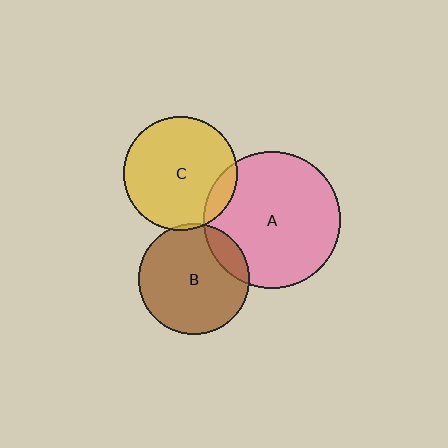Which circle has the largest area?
Circle A (pink).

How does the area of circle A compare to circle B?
Approximately 1.5 times.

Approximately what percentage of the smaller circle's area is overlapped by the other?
Approximately 15%.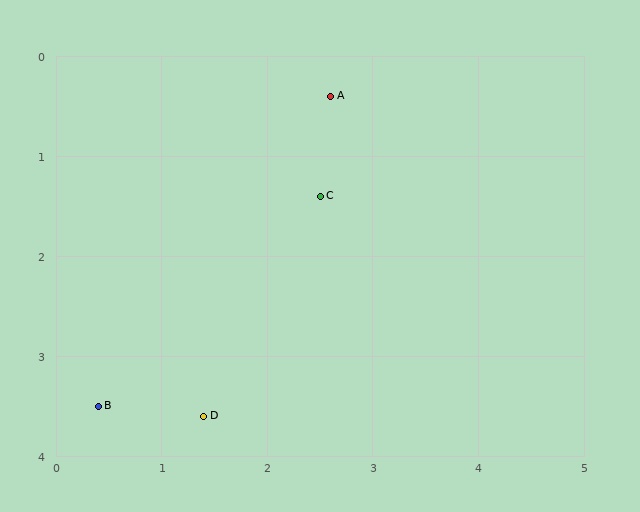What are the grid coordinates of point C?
Point C is at approximately (2.5, 1.4).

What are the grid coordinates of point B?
Point B is at approximately (0.4, 3.5).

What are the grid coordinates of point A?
Point A is at approximately (2.6, 0.4).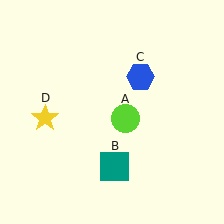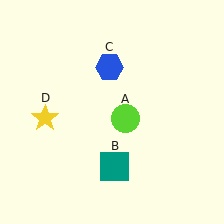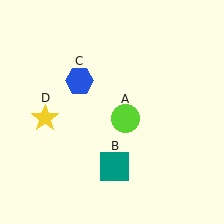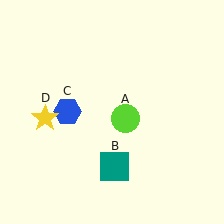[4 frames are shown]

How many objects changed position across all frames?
1 object changed position: blue hexagon (object C).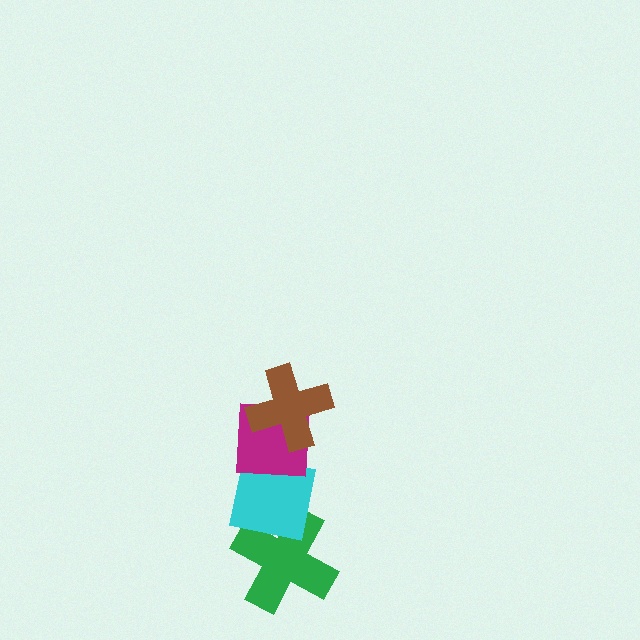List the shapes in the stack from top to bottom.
From top to bottom: the brown cross, the magenta square, the cyan square, the green cross.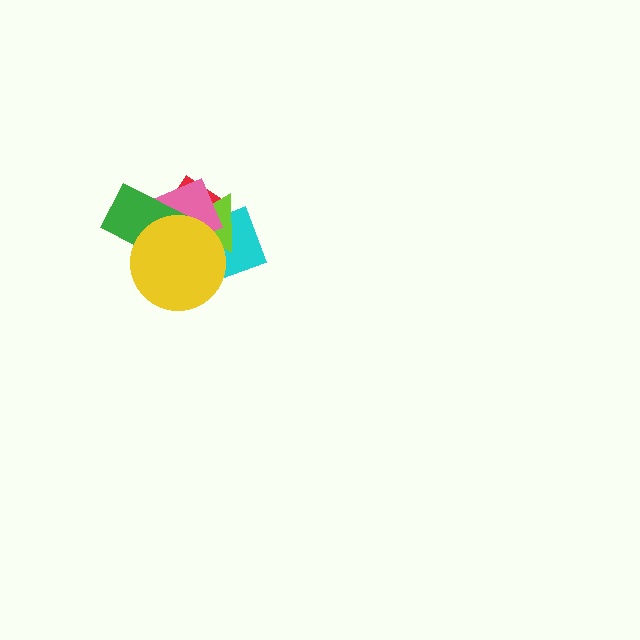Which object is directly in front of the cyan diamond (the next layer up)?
The red rectangle is directly in front of the cyan diamond.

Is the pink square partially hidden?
Yes, it is partially covered by another shape.